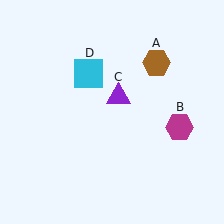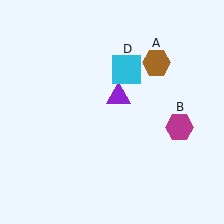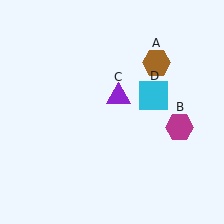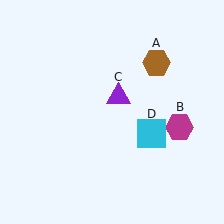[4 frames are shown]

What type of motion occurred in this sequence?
The cyan square (object D) rotated clockwise around the center of the scene.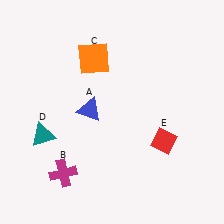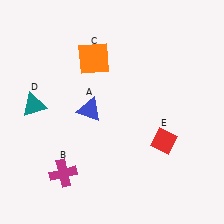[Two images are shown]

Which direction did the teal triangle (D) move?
The teal triangle (D) moved up.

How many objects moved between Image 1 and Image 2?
1 object moved between the two images.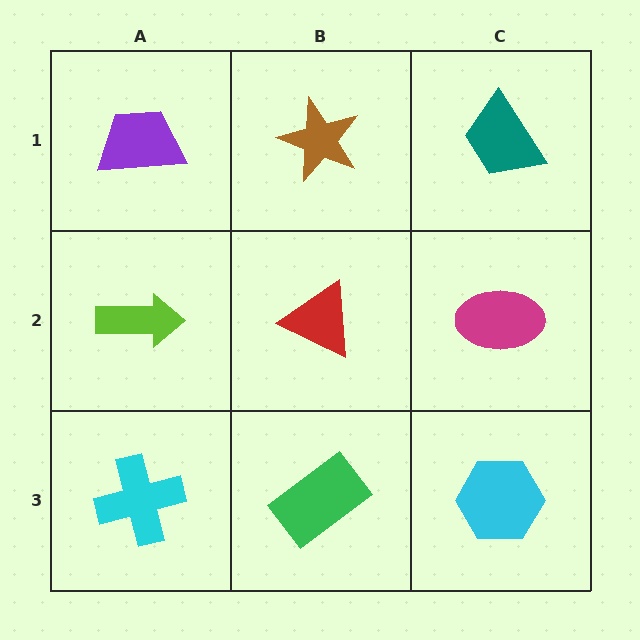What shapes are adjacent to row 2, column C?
A teal trapezoid (row 1, column C), a cyan hexagon (row 3, column C), a red triangle (row 2, column B).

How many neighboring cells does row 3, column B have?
3.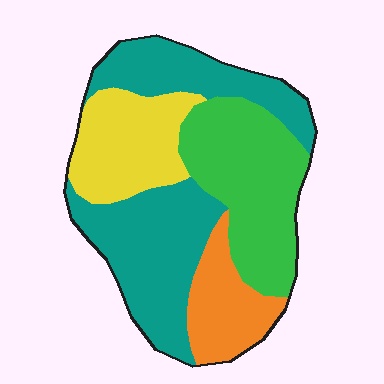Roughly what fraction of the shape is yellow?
Yellow takes up about one fifth (1/5) of the shape.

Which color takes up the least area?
Orange, at roughly 15%.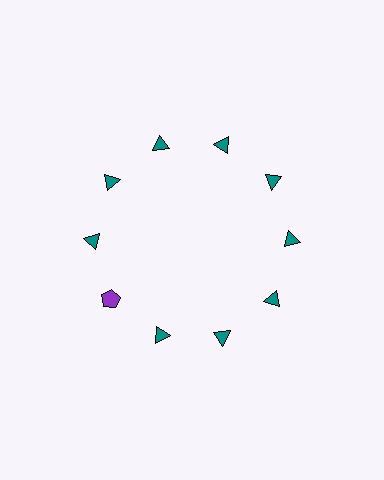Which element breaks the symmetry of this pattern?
The purple pentagon at roughly the 8 o'clock position breaks the symmetry. All other shapes are teal triangles.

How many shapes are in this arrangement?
There are 10 shapes arranged in a ring pattern.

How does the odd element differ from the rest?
It differs in both color (purple instead of teal) and shape (pentagon instead of triangle).